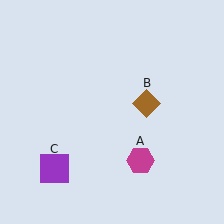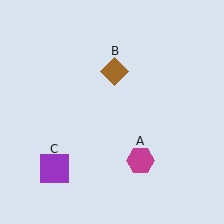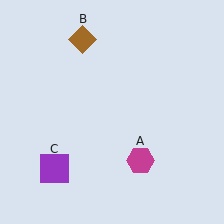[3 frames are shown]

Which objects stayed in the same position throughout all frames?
Magenta hexagon (object A) and purple square (object C) remained stationary.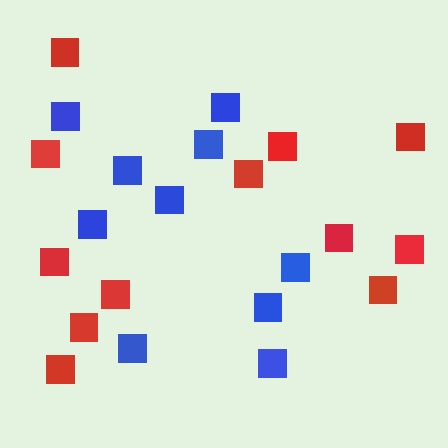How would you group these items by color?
There are 2 groups: one group of blue squares (10) and one group of red squares (12).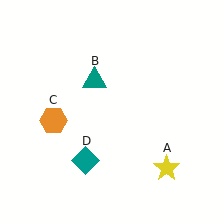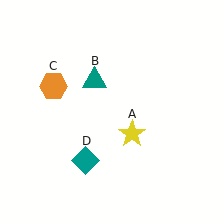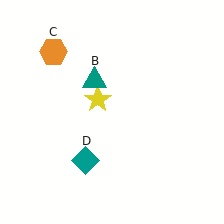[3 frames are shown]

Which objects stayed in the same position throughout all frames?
Teal triangle (object B) and teal diamond (object D) remained stationary.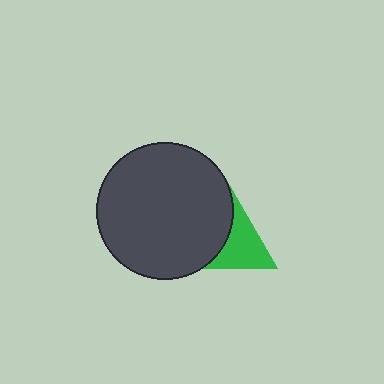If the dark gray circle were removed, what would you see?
You would see the complete green triangle.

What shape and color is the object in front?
The object in front is a dark gray circle.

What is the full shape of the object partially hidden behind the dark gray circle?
The partially hidden object is a green triangle.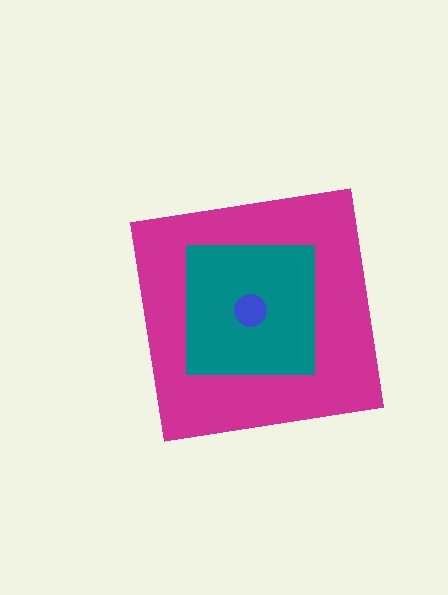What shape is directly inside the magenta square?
The teal square.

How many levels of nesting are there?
3.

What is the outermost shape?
The magenta square.